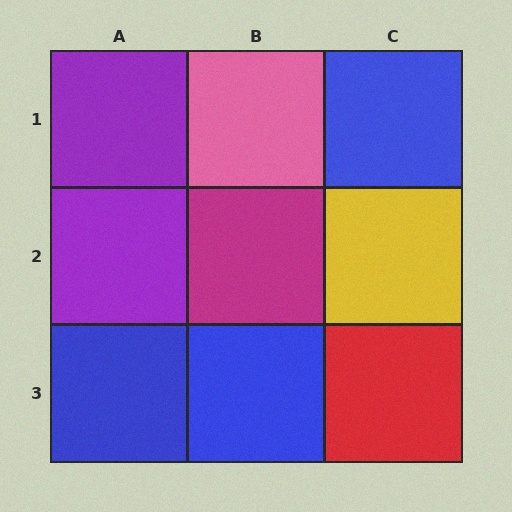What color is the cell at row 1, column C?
Blue.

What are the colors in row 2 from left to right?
Purple, magenta, yellow.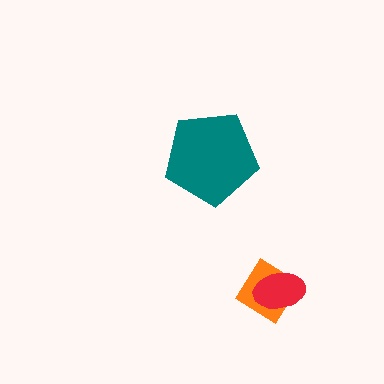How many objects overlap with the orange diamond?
1 object overlaps with the orange diamond.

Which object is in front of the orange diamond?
The red ellipse is in front of the orange diamond.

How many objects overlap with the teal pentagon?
0 objects overlap with the teal pentagon.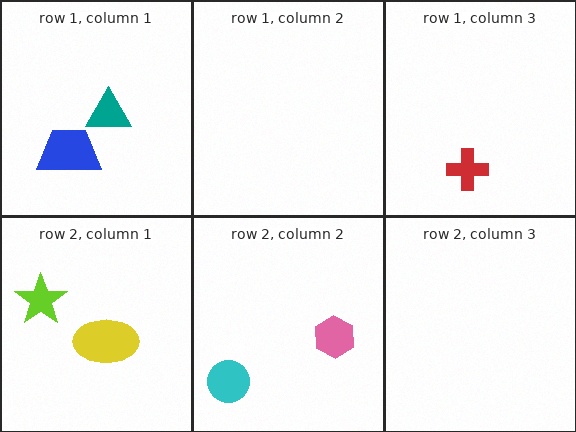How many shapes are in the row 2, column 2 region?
2.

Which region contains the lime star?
The row 2, column 1 region.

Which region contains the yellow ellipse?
The row 2, column 1 region.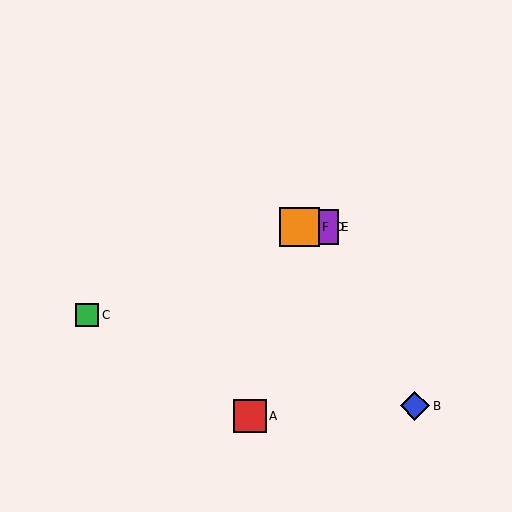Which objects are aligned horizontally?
Objects D, E, F are aligned horizontally.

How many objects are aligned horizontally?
3 objects (D, E, F) are aligned horizontally.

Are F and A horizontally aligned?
No, F is at y≈227 and A is at y≈416.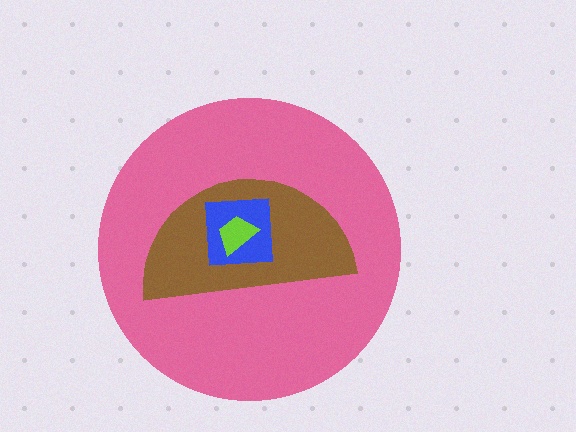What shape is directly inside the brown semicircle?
The blue square.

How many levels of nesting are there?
4.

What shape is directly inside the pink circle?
The brown semicircle.